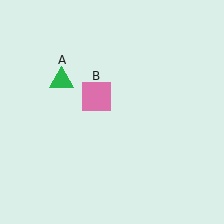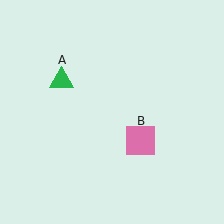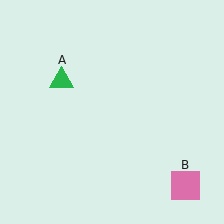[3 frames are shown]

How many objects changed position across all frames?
1 object changed position: pink square (object B).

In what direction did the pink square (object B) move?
The pink square (object B) moved down and to the right.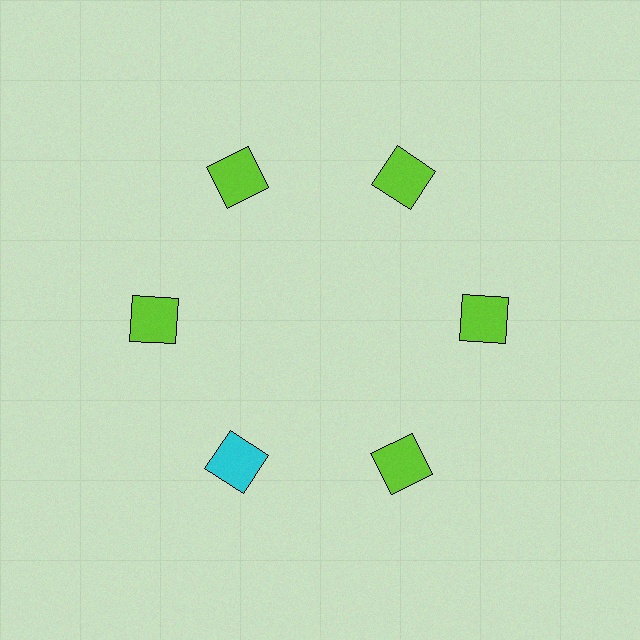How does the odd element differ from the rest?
It has a different color: cyan instead of lime.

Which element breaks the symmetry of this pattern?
The cyan square at roughly the 7 o'clock position breaks the symmetry. All other shapes are lime squares.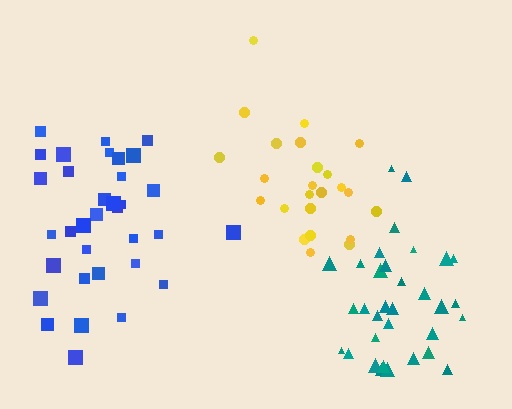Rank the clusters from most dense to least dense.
teal, yellow, blue.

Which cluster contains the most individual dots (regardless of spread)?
Blue (34).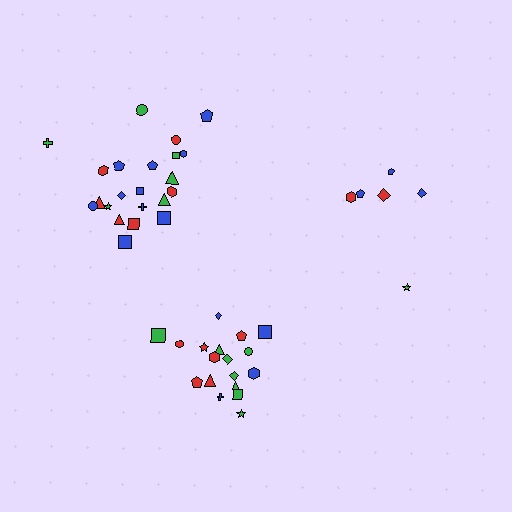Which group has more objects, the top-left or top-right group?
The top-left group.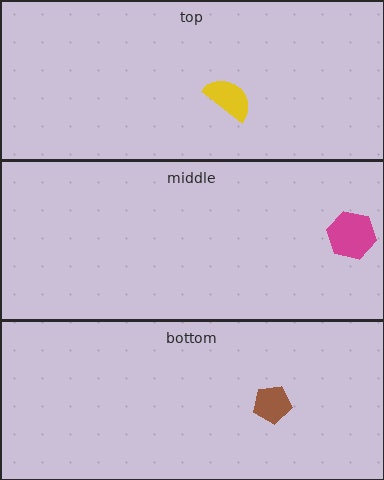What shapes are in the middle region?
The magenta hexagon.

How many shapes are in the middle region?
1.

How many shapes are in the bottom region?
1.